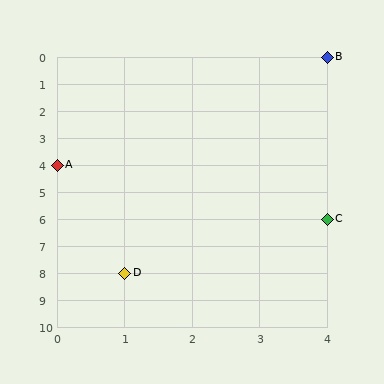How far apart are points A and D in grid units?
Points A and D are 1 column and 4 rows apart (about 4.1 grid units diagonally).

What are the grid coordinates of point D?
Point D is at grid coordinates (1, 8).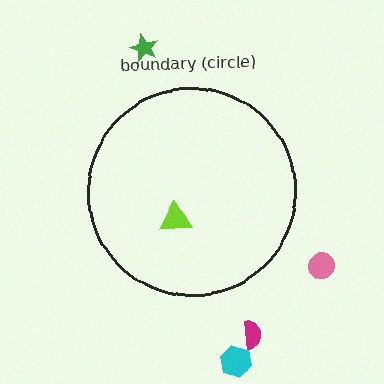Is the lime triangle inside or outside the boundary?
Inside.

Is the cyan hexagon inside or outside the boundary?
Outside.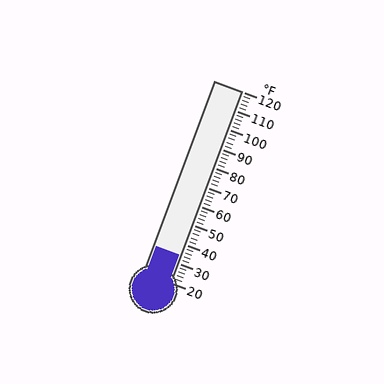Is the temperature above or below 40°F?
The temperature is below 40°F.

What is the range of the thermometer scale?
The thermometer scale ranges from 20°F to 120°F.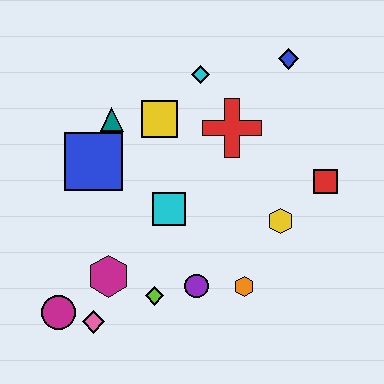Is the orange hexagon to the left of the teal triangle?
No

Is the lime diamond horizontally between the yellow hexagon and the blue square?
Yes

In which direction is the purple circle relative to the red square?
The purple circle is to the left of the red square.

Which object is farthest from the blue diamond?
The magenta circle is farthest from the blue diamond.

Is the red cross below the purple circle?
No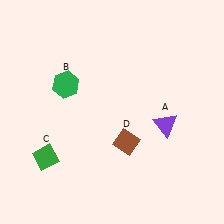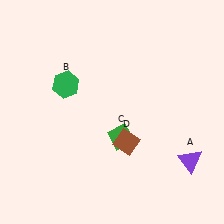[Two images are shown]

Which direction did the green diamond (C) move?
The green diamond (C) moved right.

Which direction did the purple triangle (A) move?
The purple triangle (A) moved down.